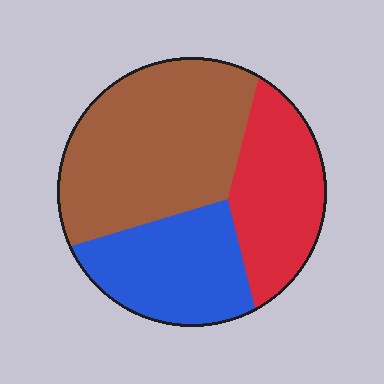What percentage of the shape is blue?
Blue takes up between a sixth and a third of the shape.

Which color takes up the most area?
Brown, at roughly 45%.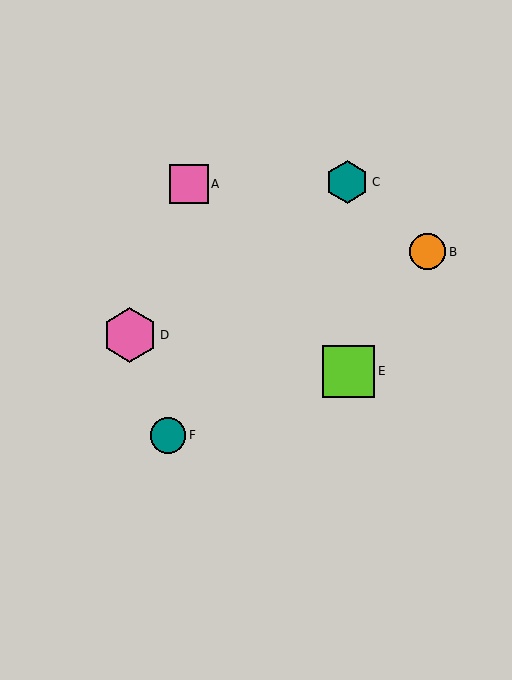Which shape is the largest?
The pink hexagon (labeled D) is the largest.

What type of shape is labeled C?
Shape C is a teal hexagon.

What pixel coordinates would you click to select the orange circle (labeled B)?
Click at (428, 252) to select the orange circle B.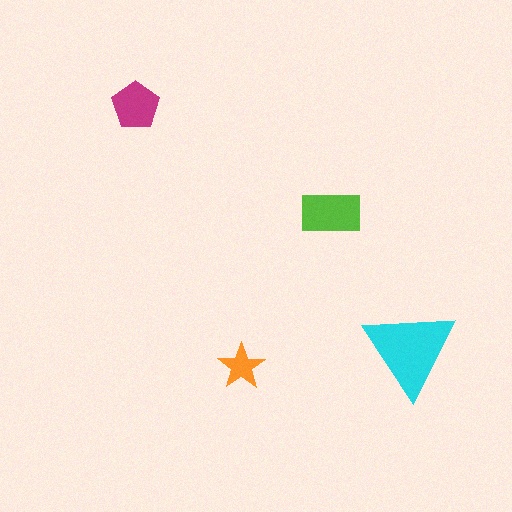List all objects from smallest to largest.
The orange star, the magenta pentagon, the lime rectangle, the cyan triangle.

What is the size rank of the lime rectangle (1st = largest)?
2nd.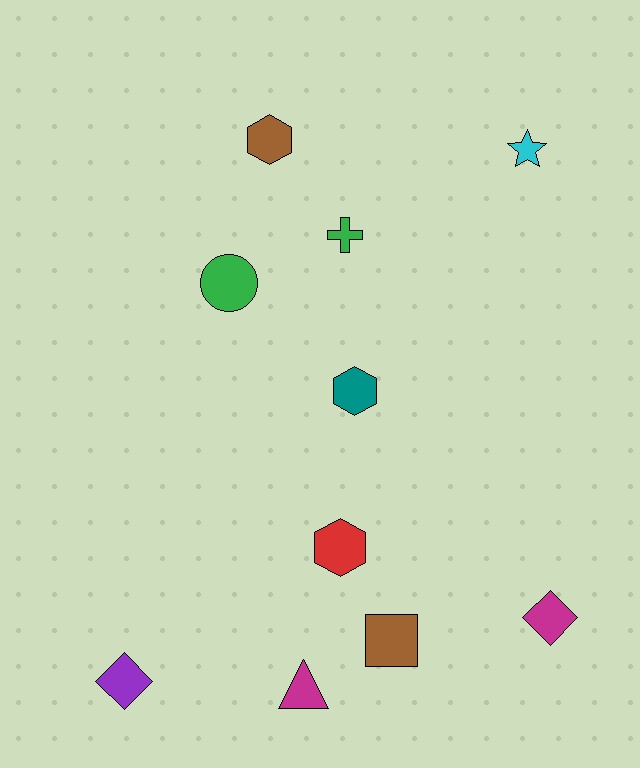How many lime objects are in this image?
There are no lime objects.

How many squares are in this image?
There is 1 square.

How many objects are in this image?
There are 10 objects.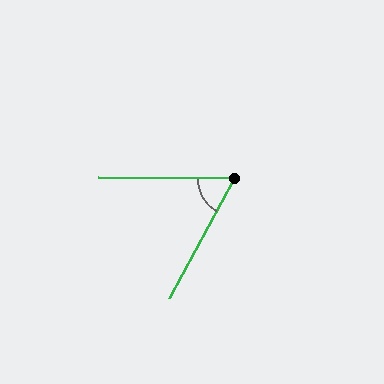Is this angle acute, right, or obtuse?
It is acute.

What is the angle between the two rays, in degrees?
Approximately 62 degrees.